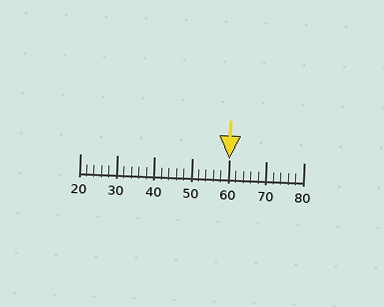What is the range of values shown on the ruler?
The ruler shows values from 20 to 80.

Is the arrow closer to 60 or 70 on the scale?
The arrow is closer to 60.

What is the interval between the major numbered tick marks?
The major tick marks are spaced 10 units apart.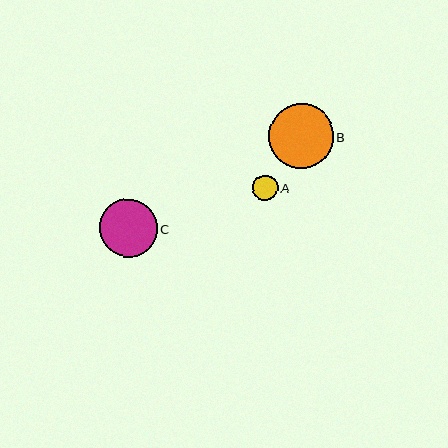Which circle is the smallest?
Circle A is the smallest with a size of approximately 26 pixels.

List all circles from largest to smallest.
From largest to smallest: B, C, A.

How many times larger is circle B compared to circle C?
Circle B is approximately 1.1 times the size of circle C.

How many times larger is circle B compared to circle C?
Circle B is approximately 1.1 times the size of circle C.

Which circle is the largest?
Circle B is the largest with a size of approximately 65 pixels.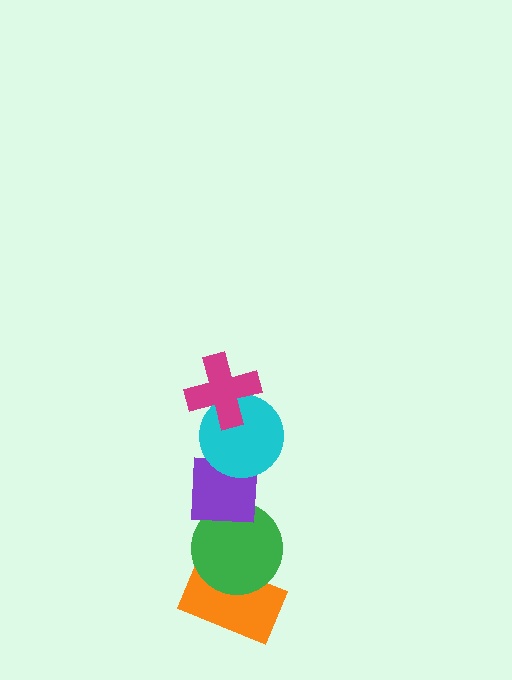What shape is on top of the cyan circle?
The magenta cross is on top of the cyan circle.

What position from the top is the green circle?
The green circle is 4th from the top.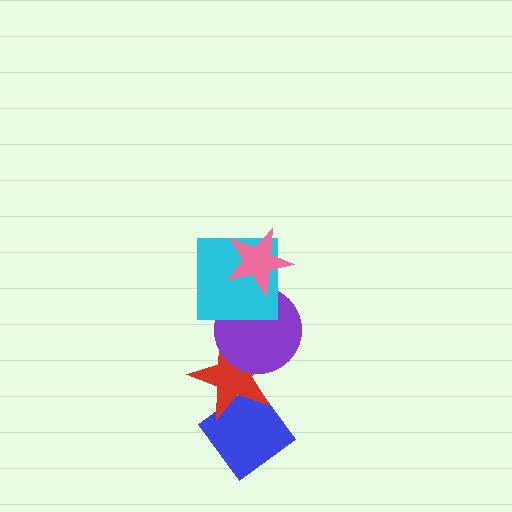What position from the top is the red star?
The red star is 4th from the top.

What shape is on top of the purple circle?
The cyan square is on top of the purple circle.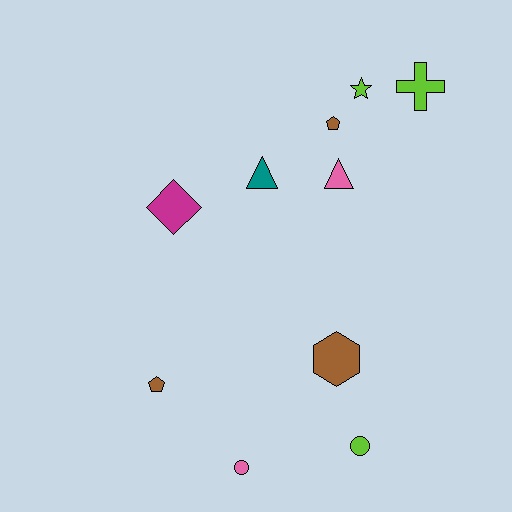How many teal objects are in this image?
There is 1 teal object.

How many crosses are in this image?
There is 1 cross.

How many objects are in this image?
There are 10 objects.